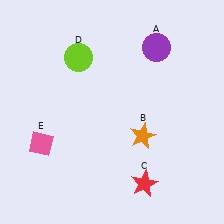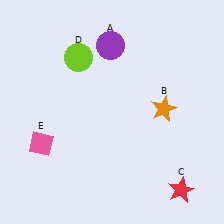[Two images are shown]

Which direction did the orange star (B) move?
The orange star (B) moved up.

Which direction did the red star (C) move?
The red star (C) moved right.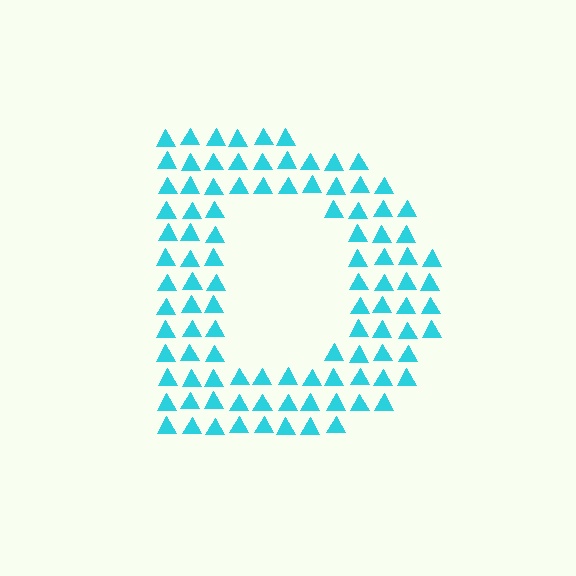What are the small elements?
The small elements are triangles.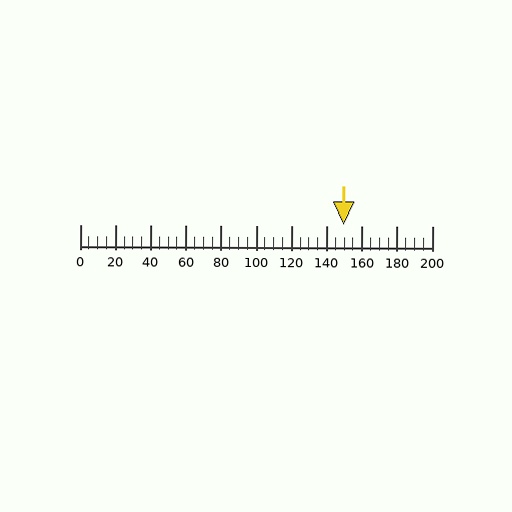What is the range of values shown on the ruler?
The ruler shows values from 0 to 200.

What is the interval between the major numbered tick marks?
The major tick marks are spaced 20 units apart.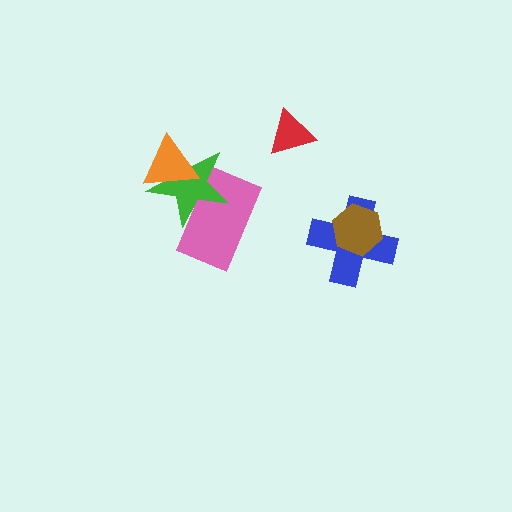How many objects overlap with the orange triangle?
1 object overlaps with the orange triangle.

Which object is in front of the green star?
The orange triangle is in front of the green star.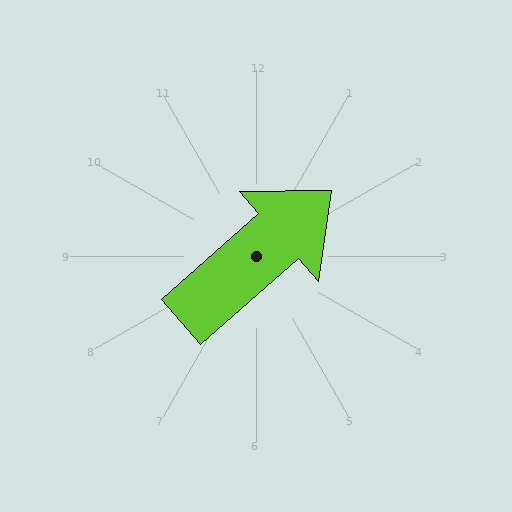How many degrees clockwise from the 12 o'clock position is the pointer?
Approximately 49 degrees.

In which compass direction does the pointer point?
Northeast.